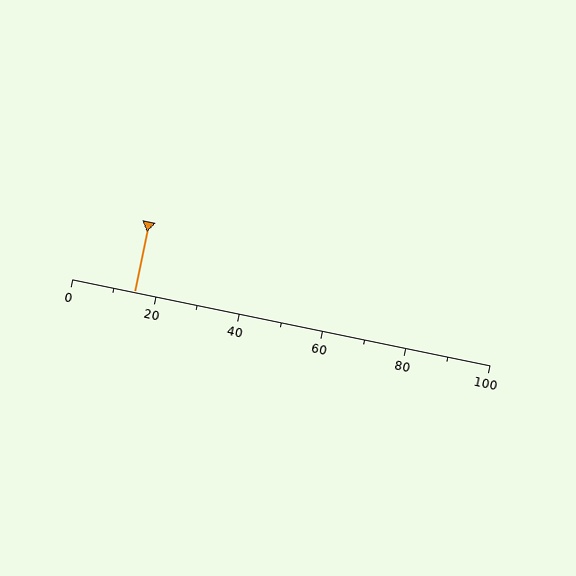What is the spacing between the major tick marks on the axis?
The major ticks are spaced 20 apart.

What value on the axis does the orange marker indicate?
The marker indicates approximately 15.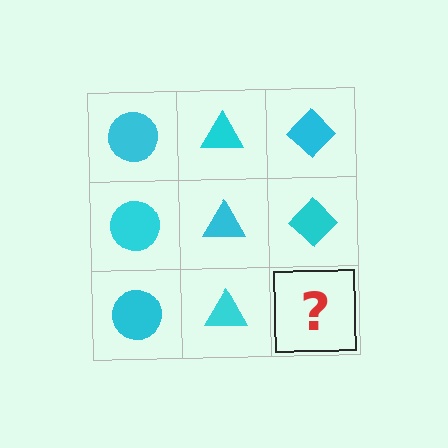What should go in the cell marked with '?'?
The missing cell should contain a cyan diamond.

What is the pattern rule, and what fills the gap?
The rule is that each column has a consistent shape. The gap should be filled with a cyan diamond.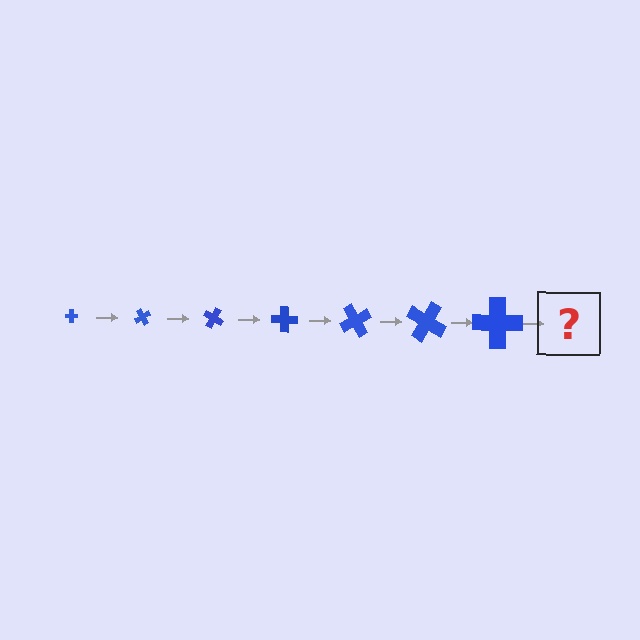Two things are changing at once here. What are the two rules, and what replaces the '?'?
The two rules are that the cross grows larger each step and it rotates 60 degrees each step. The '?' should be a cross, larger than the previous one and rotated 420 degrees from the start.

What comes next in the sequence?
The next element should be a cross, larger than the previous one and rotated 420 degrees from the start.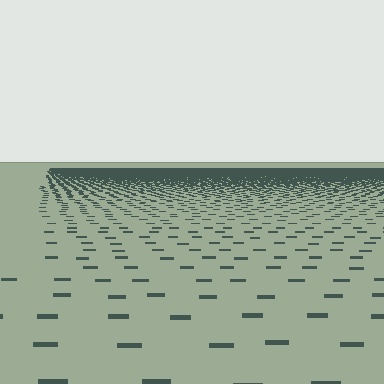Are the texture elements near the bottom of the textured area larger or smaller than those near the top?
Larger. Near the bottom, elements are closer to the viewer and appear at a bigger on-screen size.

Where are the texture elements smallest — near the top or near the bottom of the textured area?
Near the top.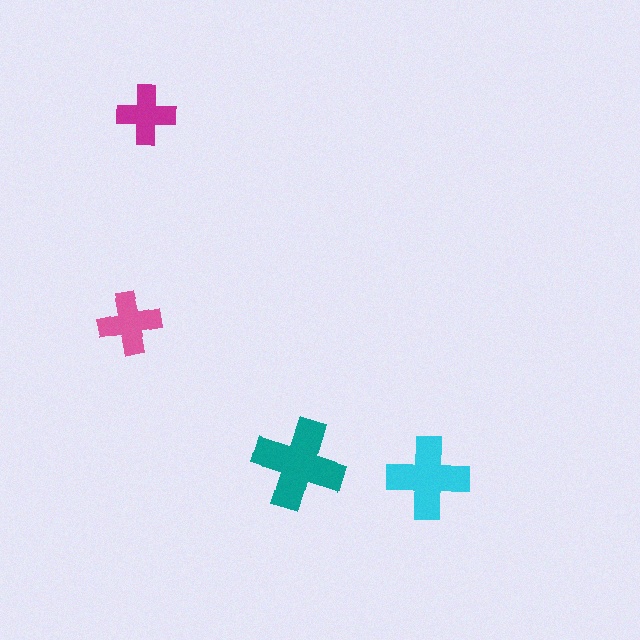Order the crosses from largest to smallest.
the teal one, the cyan one, the pink one, the magenta one.